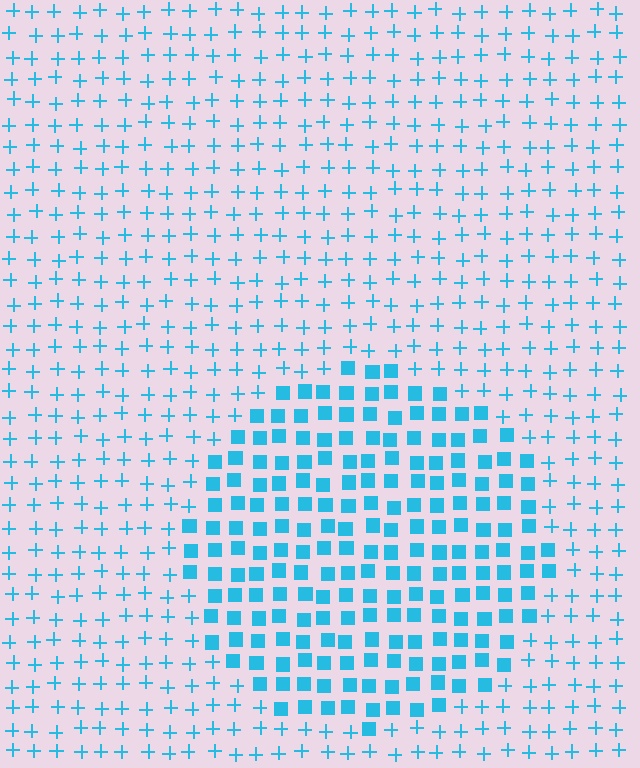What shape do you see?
I see a circle.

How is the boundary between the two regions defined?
The boundary is defined by a change in element shape: squares inside vs. plus signs outside. All elements share the same color and spacing.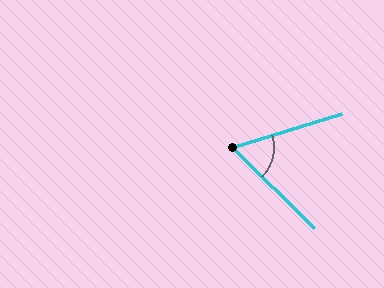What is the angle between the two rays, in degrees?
Approximately 62 degrees.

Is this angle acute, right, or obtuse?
It is acute.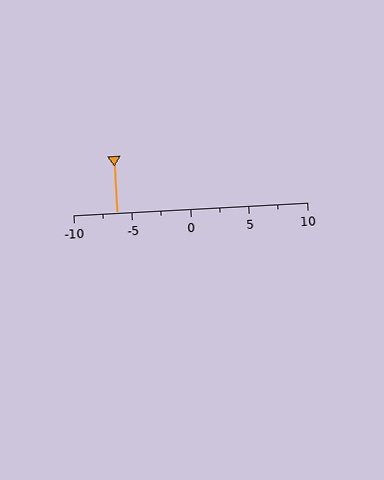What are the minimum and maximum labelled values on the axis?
The axis runs from -10 to 10.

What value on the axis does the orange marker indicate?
The marker indicates approximately -6.2.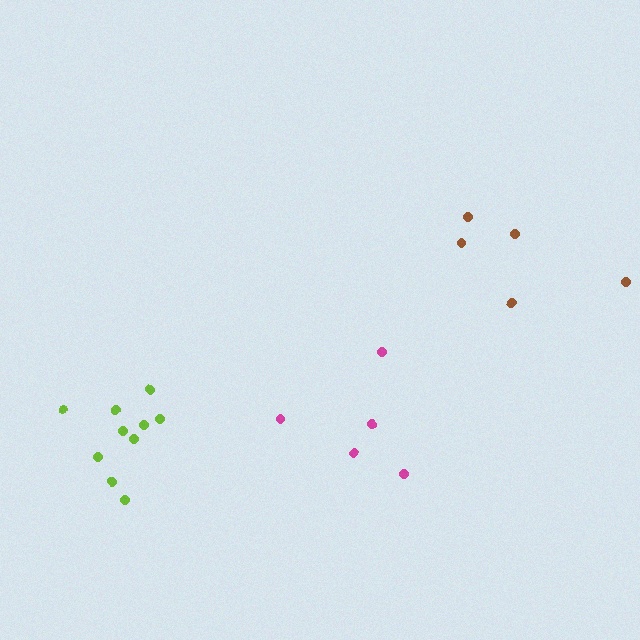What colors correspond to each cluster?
The clusters are colored: magenta, lime, brown.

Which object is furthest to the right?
The brown cluster is rightmost.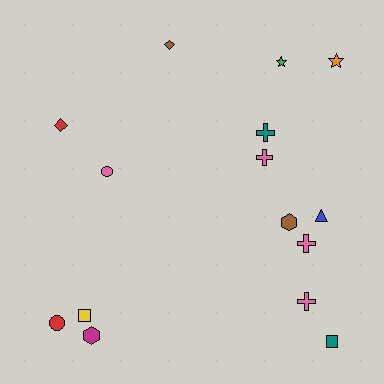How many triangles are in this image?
There is 1 triangle.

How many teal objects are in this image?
There are 2 teal objects.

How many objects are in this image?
There are 15 objects.